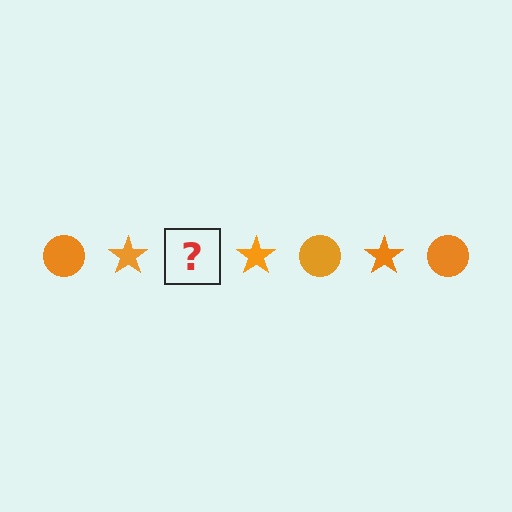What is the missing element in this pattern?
The missing element is an orange circle.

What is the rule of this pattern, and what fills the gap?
The rule is that the pattern cycles through circle, star shapes in orange. The gap should be filled with an orange circle.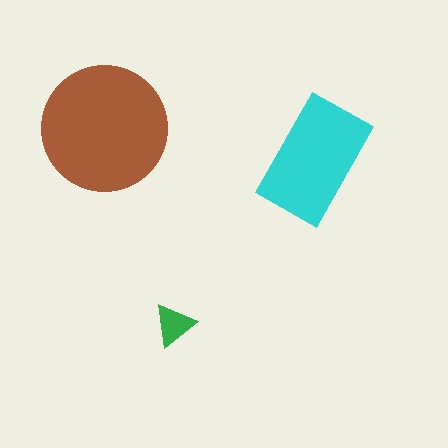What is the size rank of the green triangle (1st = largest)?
3rd.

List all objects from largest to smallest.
The brown circle, the cyan rectangle, the green triangle.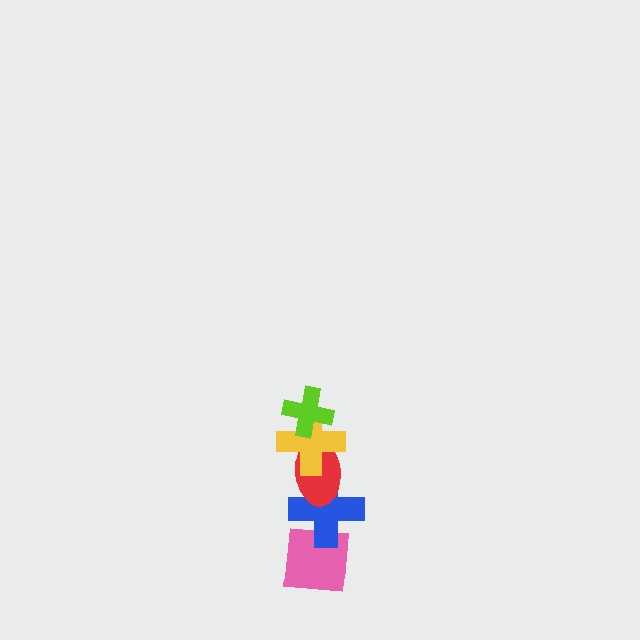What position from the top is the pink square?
The pink square is 5th from the top.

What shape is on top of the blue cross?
The red ellipse is on top of the blue cross.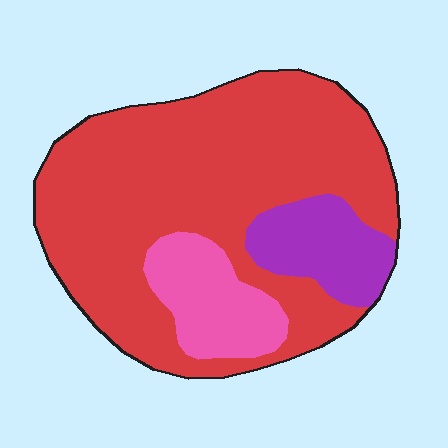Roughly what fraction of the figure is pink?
Pink covers 14% of the figure.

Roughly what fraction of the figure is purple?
Purple takes up about one eighth (1/8) of the figure.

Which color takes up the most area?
Red, at roughly 75%.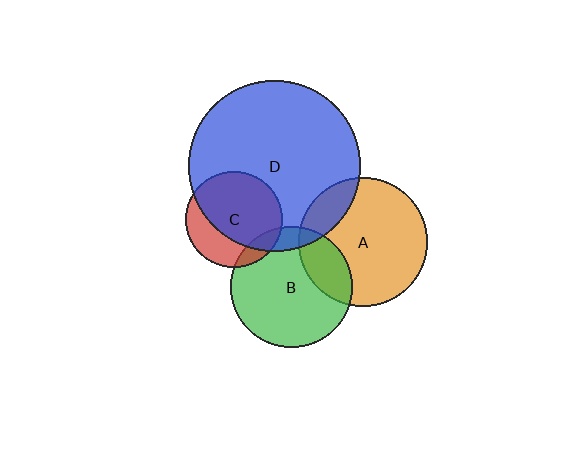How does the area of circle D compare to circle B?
Approximately 2.0 times.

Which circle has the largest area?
Circle D (blue).